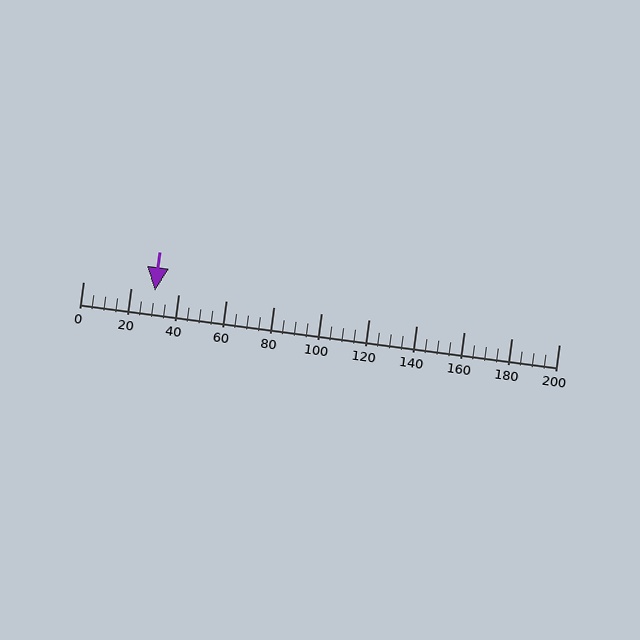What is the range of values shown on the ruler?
The ruler shows values from 0 to 200.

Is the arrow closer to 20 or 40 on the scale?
The arrow is closer to 40.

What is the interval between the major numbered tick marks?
The major tick marks are spaced 20 units apart.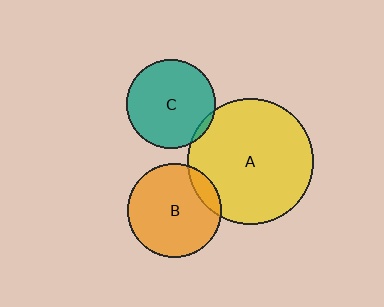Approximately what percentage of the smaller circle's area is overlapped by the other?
Approximately 5%.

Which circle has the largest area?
Circle A (yellow).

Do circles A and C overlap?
Yes.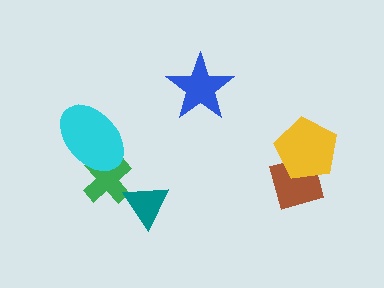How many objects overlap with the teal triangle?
1 object overlaps with the teal triangle.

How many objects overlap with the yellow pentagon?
1 object overlaps with the yellow pentagon.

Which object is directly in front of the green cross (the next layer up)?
The cyan ellipse is directly in front of the green cross.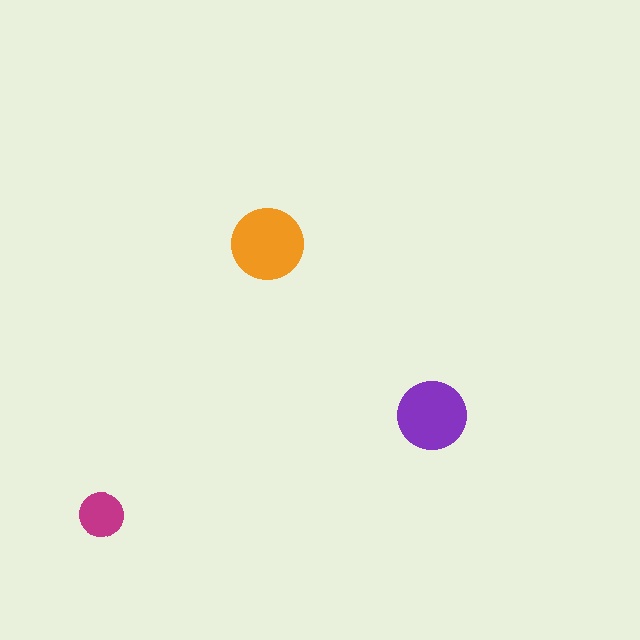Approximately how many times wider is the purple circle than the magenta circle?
About 1.5 times wider.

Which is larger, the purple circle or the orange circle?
The orange one.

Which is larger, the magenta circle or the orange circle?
The orange one.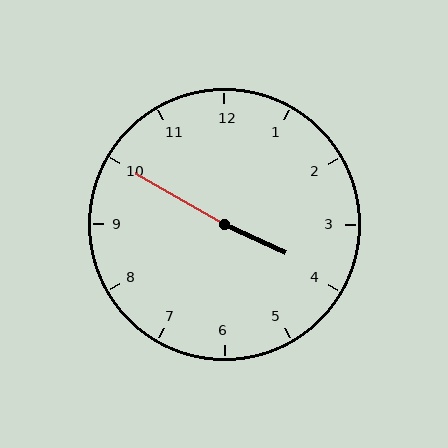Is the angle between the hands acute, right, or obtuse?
It is obtuse.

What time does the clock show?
3:50.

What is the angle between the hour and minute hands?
Approximately 175 degrees.